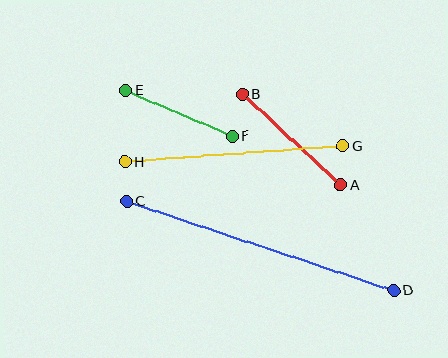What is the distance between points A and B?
The distance is approximately 134 pixels.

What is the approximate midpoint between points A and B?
The midpoint is at approximately (292, 140) pixels.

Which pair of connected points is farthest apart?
Points C and D are farthest apart.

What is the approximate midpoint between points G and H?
The midpoint is at approximately (234, 154) pixels.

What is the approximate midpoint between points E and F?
The midpoint is at approximately (179, 113) pixels.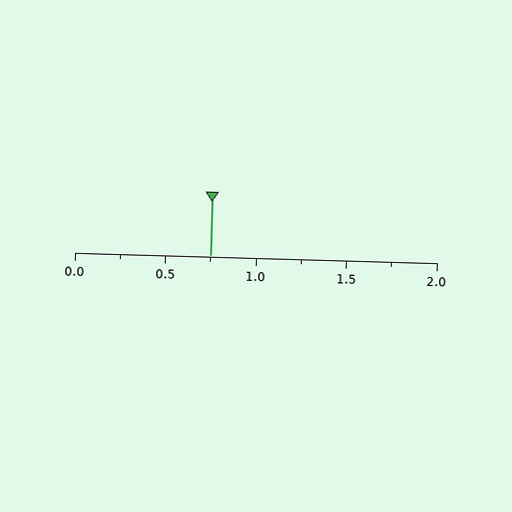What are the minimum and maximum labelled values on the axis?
The axis runs from 0.0 to 2.0.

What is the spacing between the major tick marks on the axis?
The major ticks are spaced 0.5 apart.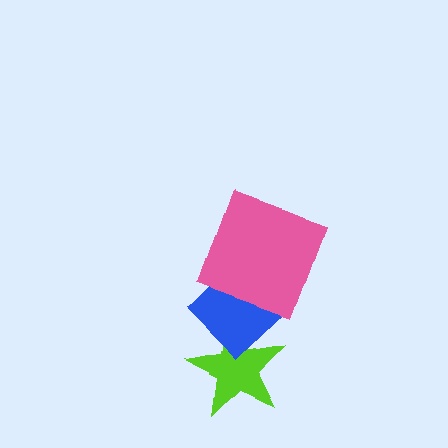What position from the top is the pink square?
The pink square is 1st from the top.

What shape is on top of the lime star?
The blue diamond is on top of the lime star.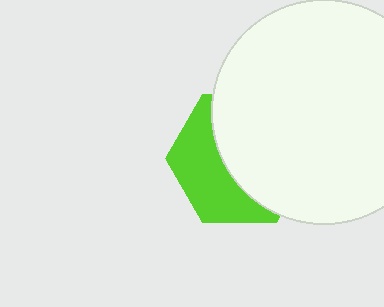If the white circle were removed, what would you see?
You would see the complete lime hexagon.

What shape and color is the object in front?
The object in front is a white circle.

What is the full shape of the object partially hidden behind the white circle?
The partially hidden object is a lime hexagon.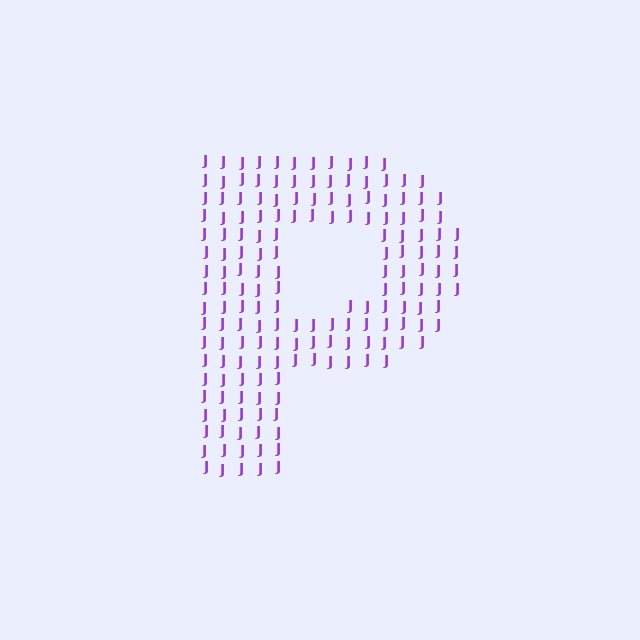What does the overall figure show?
The overall figure shows the letter P.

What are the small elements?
The small elements are letter J's.